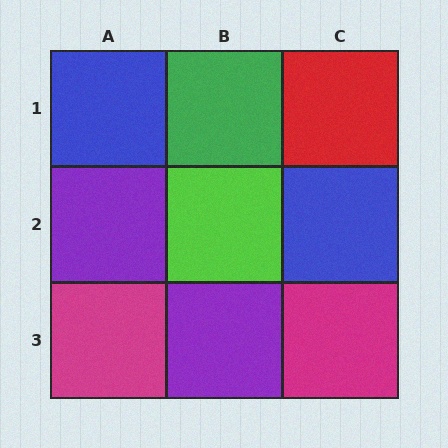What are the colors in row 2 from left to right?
Purple, lime, blue.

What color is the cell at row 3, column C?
Magenta.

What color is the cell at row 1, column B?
Green.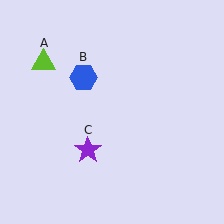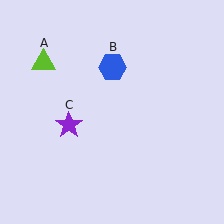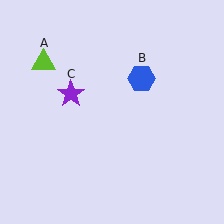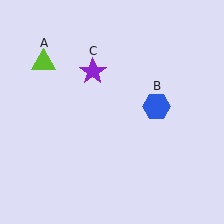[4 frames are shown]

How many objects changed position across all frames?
2 objects changed position: blue hexagon (object B), purple star (object C).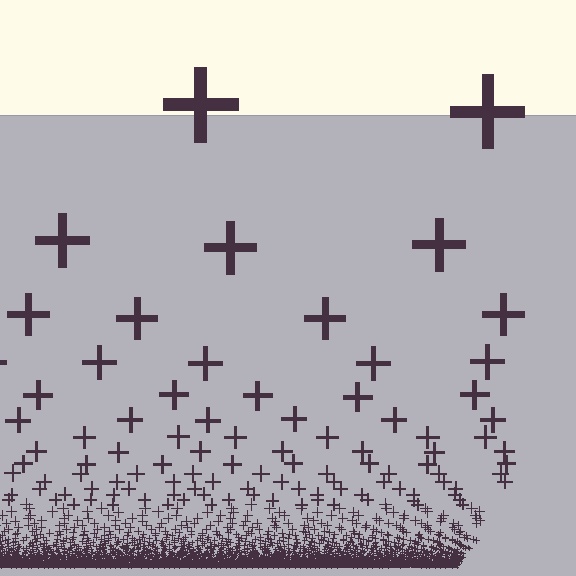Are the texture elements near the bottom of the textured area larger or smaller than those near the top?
Smaller. The gradient is inverted — elements near the bottom are smaller and denser.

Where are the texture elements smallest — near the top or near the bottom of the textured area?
Near the bottom.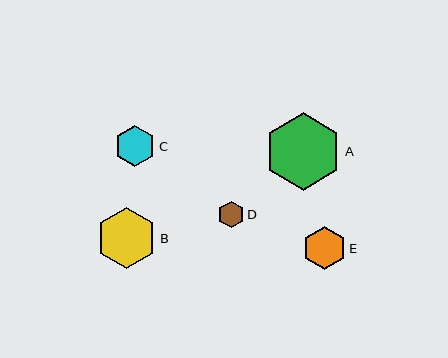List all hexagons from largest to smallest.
From largest to smallest: A, B, E, C, D.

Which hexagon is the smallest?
Hexagon D is the smallest with a size of approximately 27 pixels.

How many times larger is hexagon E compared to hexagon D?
Hexagon E is approximately 1.6 times the size of hexagon D.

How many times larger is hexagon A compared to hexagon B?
Hexagon A is approximately 1.3 times the size of hexagon B.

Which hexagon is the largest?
Hexagon A is the largest with a size of approximately 78 pixels.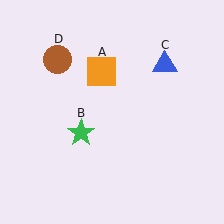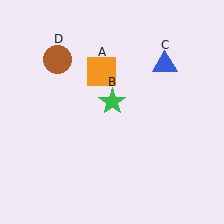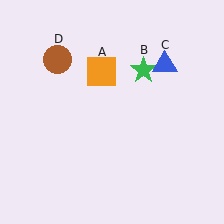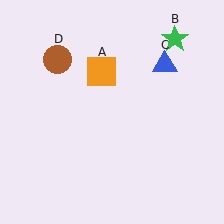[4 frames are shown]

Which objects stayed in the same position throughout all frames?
Orange square (object A) and blue triangle (object C) and brown circle (object D) remained stationary.